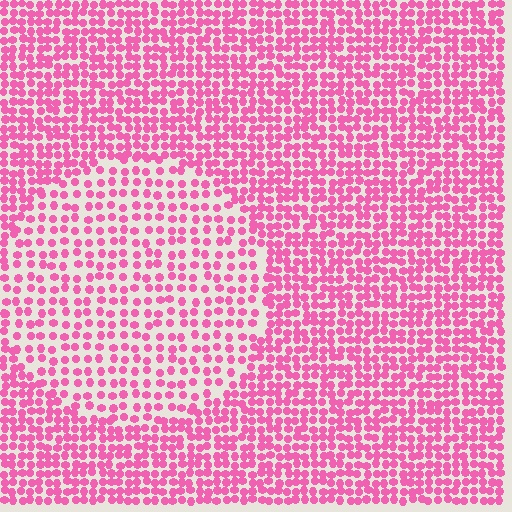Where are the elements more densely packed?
The elements are more densely packed outside the circle boundary.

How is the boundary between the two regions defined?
The boundary is defined by a change in element density (approximately 1.8x ratio). All elements are the same color, size, and shape.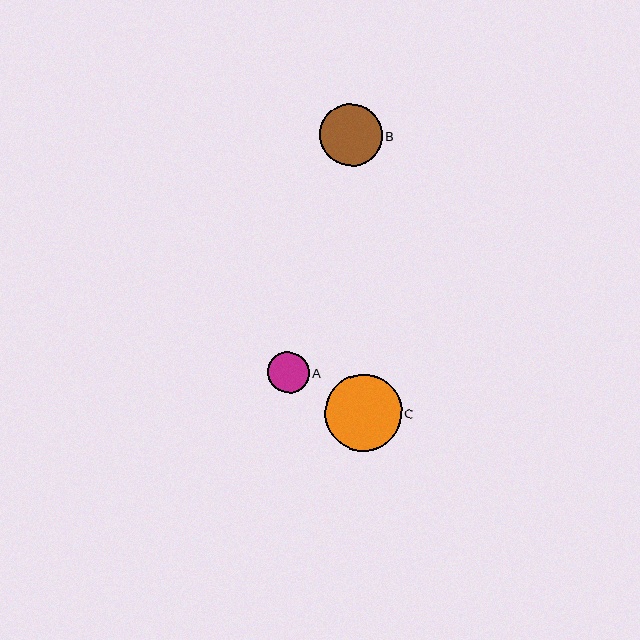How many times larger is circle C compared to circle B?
Circle C is approximately 1.2 times the size of circle B.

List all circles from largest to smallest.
From largest to smallest: C, B, A.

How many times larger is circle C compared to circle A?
Circle C is approximately 1.9 times the size of circle A.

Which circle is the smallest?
Circle A is the smallest with a size of approximately 41 pixels.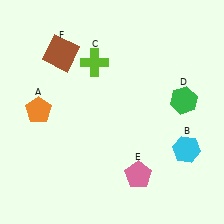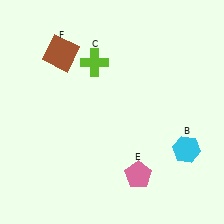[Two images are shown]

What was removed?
The green hexagon (D), the orange pentagon (A) were removed in Image 2.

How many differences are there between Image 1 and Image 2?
There are 2 differences between the two images.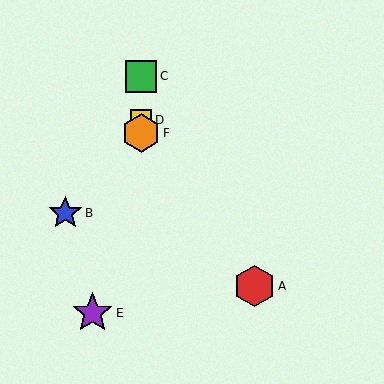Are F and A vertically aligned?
No, F is at x≈141 and A is at x≈255.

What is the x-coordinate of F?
Object F is at x≈141.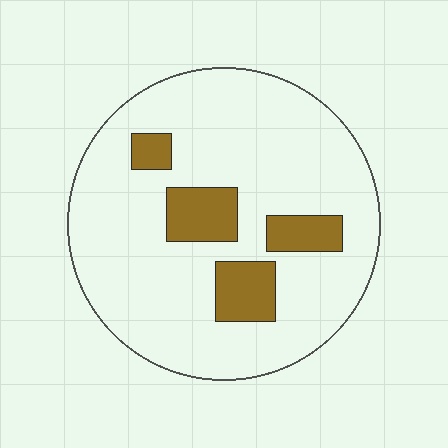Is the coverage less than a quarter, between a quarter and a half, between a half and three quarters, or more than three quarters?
Less than a quarter.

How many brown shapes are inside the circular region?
4.